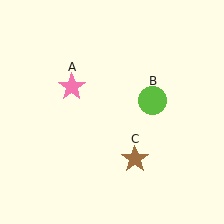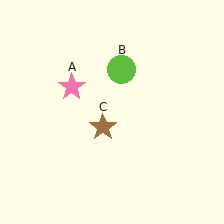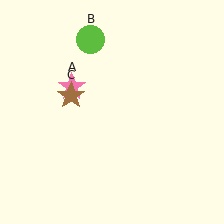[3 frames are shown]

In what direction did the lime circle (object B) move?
The lime circle (object B) moved up and to the left.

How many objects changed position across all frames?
2 objects changed position: lime circle (object B), brown star (object C).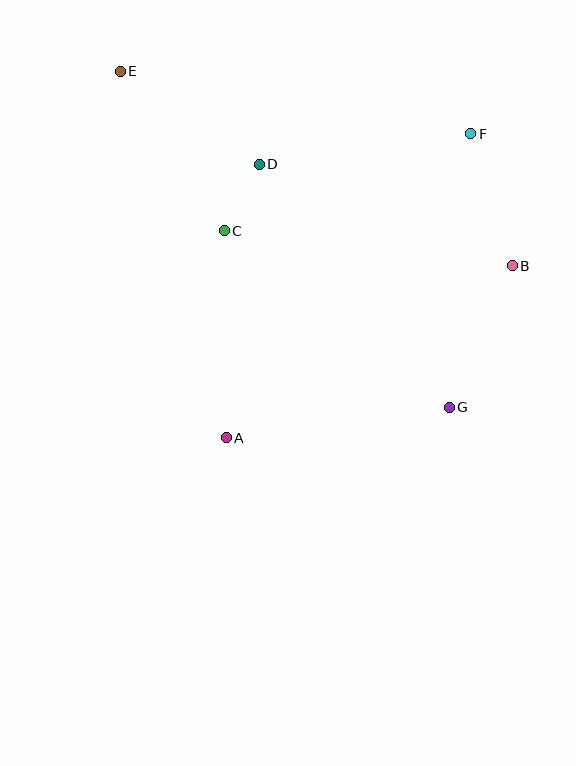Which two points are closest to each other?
Points C and D are closest to each other.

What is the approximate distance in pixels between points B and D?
The distance between B and D is approximately 273 pixels.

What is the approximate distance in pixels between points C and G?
The distance between C and G is approximately 286 pixels.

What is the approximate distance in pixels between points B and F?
The distance between B and F is approximately 138 pixels.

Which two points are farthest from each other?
Points E and G are farthest from each other.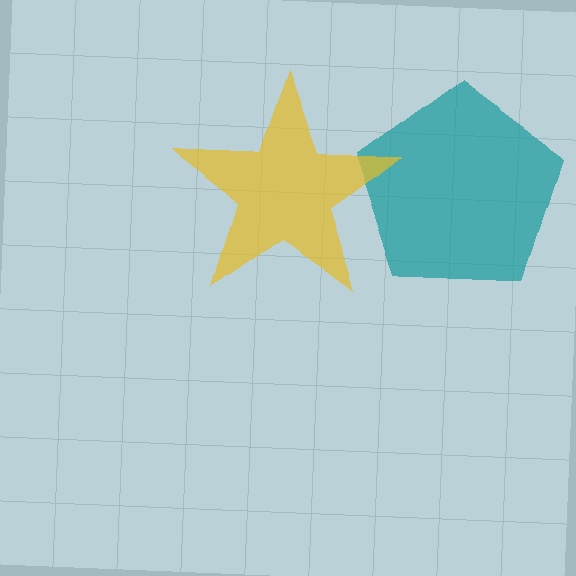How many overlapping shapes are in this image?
There are 2 overlapping shapes in the image.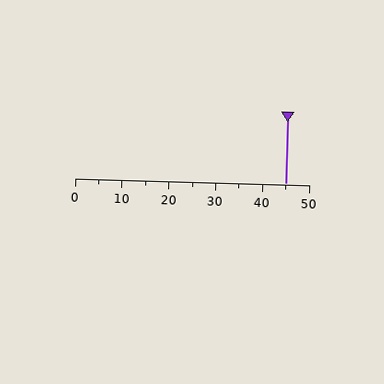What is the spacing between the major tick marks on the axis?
The major ticks are spaced 10 apart.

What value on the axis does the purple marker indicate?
The marker indicates approximately 45.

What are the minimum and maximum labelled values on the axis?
The axis runs from 0 to 50.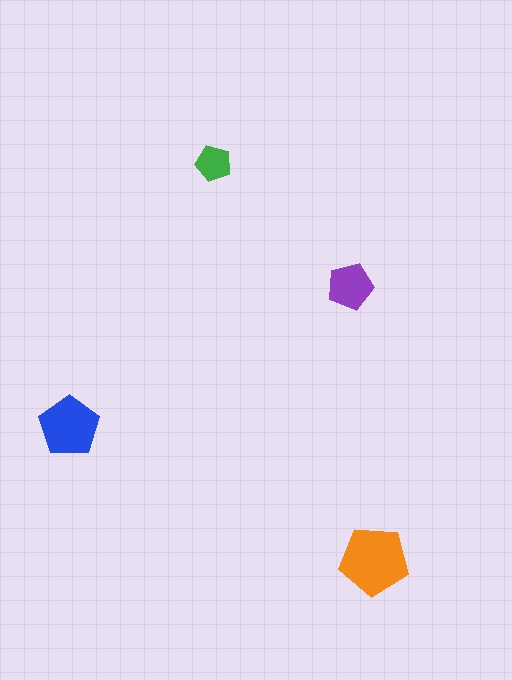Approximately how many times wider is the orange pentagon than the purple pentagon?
About 1.5 times wider.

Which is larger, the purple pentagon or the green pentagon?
The purple one.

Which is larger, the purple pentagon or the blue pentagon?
The blue one.